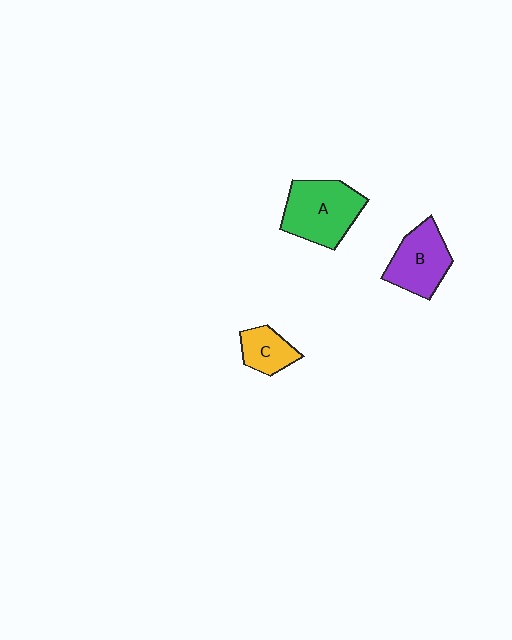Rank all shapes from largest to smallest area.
From largest to smallest: A (green), B (purple), C (yellow).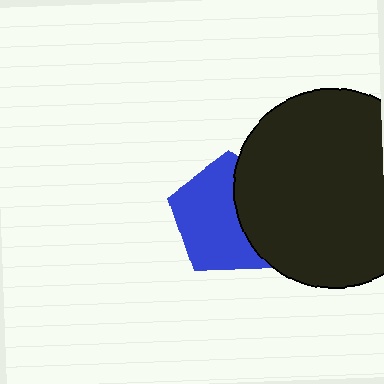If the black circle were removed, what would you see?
You would see the complete blue pentagon.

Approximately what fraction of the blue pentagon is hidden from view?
Roughly 37% of the blue pentagon is hidden behind the black circle.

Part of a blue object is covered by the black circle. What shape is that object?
It is a pentagon.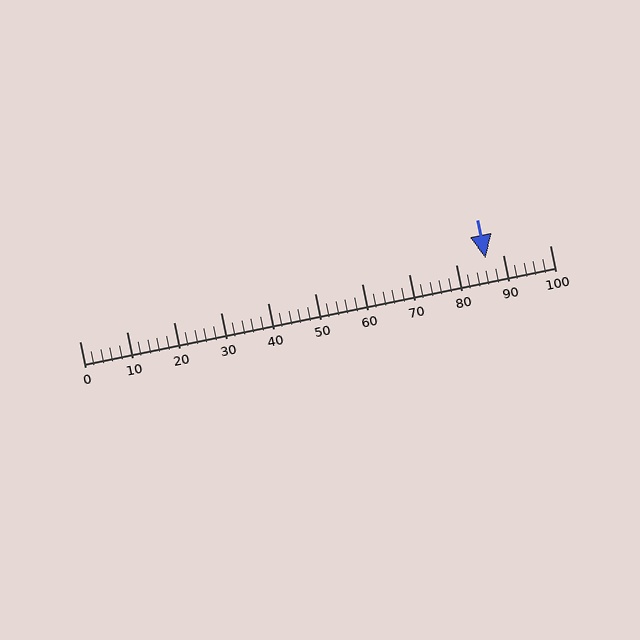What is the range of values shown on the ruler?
The ruler shows values from 0 to 100.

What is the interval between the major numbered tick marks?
The major tick marks are spaced 10 units apart.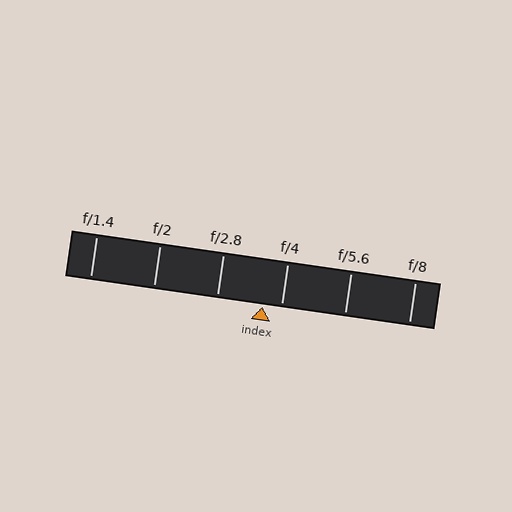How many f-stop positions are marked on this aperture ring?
There are 6 f-stop positions marked.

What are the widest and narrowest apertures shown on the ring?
The widest aperture shown is f/1.4 and the narrowest is f/8.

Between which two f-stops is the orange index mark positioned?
The index mark is between f/2.8 and f/4.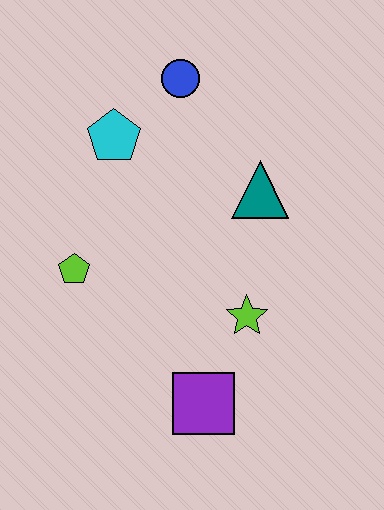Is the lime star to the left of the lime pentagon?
No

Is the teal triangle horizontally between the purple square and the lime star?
No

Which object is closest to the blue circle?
The cyan pentagon is closest to the blue circle.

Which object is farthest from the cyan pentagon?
The purple square is farthest from the cyan pentagon.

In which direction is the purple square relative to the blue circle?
The purple square is below the blue circle.